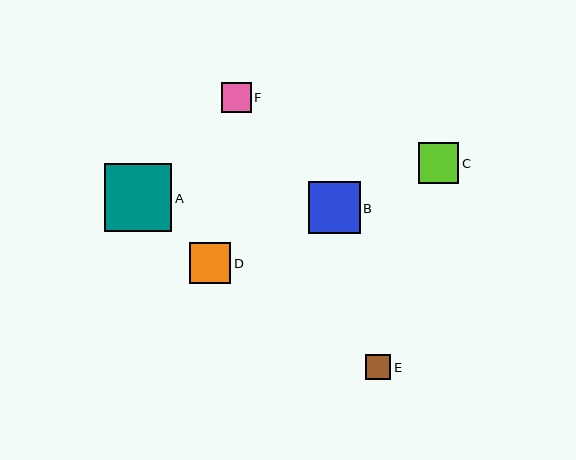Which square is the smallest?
Square E is the smallest with a size of approximately 25 pixels.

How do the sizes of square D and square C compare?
Square D and square C are approximately the same size.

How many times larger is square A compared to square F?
Square A is approximately 2.3 times the size of square F.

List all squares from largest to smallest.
From largest to smallest: A, B, D, C, F, E.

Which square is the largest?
Square A is the largest with a size of approximately 67 pixels.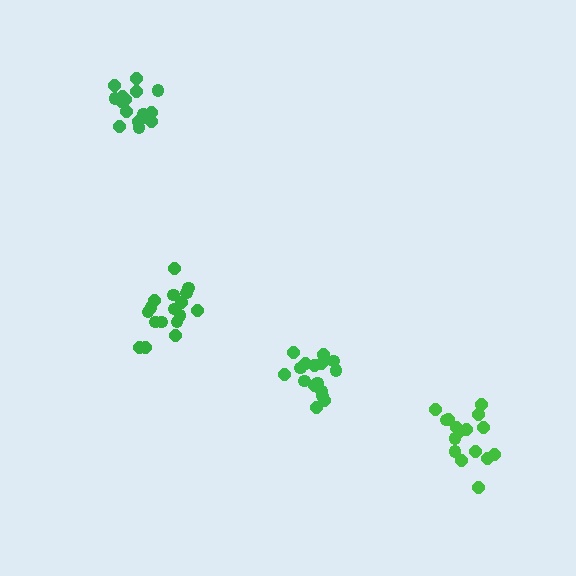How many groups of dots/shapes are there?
There are 4 groups.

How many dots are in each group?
Group 1: 17 dots, Group 2: 17 dots, Group 3: 15 dots, Group 4: 16 dots (65 total).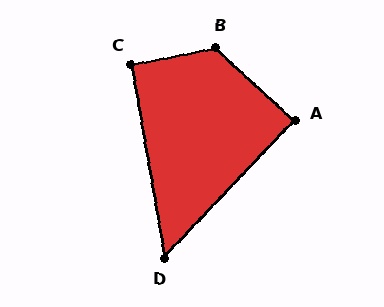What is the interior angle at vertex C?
Approximately 91 degrees (approximately right).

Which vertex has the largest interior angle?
B, at approximately 127 degrees.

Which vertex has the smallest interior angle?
D, at approximately 53 degrees.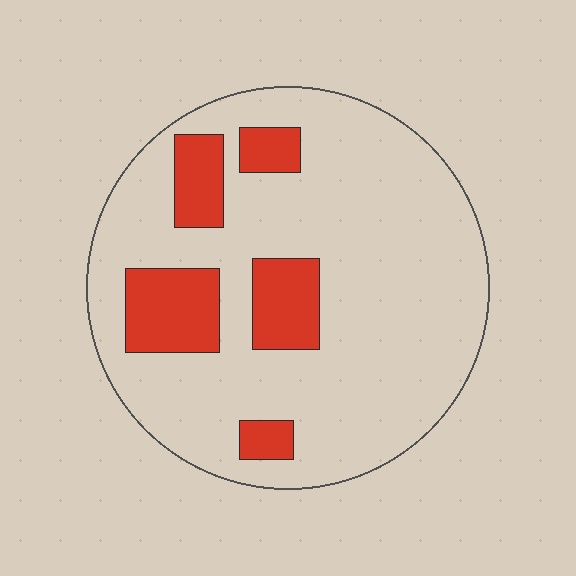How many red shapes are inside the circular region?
5.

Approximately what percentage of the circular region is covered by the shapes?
Approximately 20%.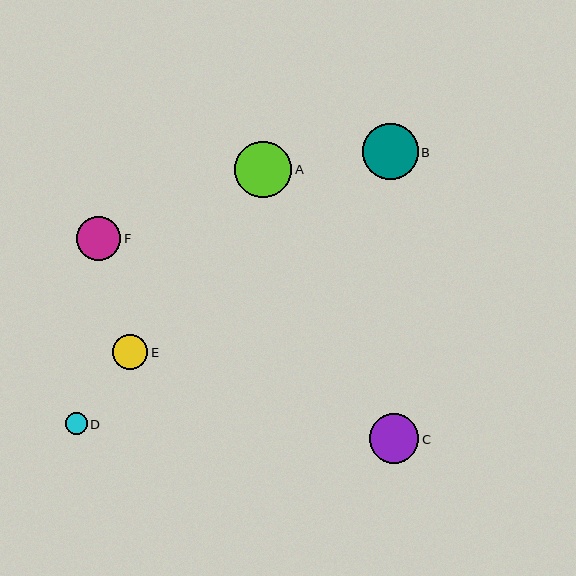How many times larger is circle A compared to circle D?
Circle A is approximately 2.5 times the size of circle D.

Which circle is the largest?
Circle A is the largest with a size of approximately 57 pixels.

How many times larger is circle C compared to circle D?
Circle C is approximately 2.2 times the size of circle D.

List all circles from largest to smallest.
From largest to smallest: A, B, C, F, E, D.